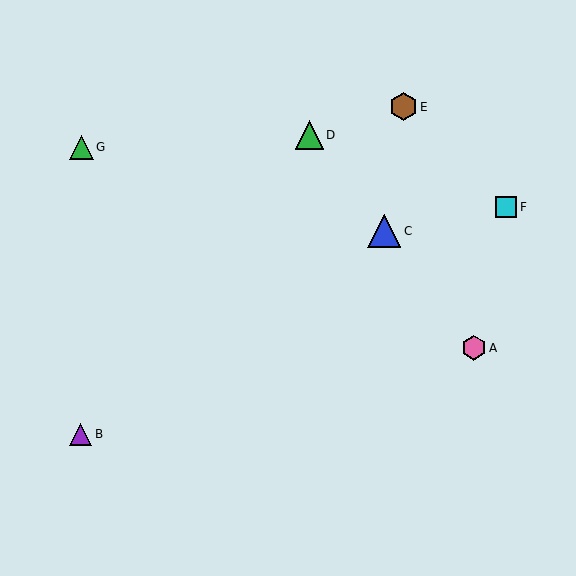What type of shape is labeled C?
Shape C is a blue triangle.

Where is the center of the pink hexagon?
The center of the pink hexagon is at (474, 348).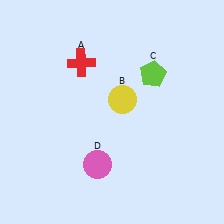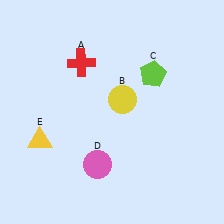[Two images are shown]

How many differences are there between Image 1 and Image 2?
There is 1 difference between the two images.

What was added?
A yellow triangle (E) was added in Image 2.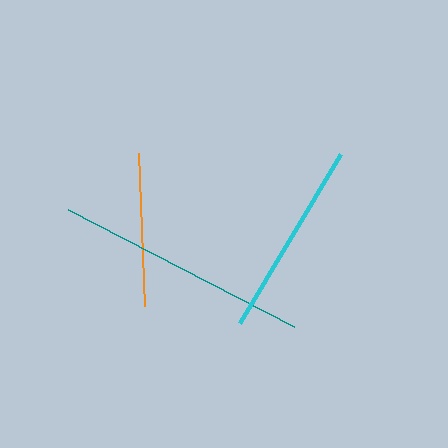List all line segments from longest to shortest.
From longest to shortest: teal, cyan, orange.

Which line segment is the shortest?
The orange line is the shortest at approximately 153 pixels.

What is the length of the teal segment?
The teal segment is approximately 254 pixels long.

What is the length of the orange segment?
The orange segment is approximately 153 pixels long.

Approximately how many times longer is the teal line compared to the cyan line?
The teal line is approximately 1.3 times the length of the cyan line.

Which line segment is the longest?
The teal line is the longest at approximately 254 pixels.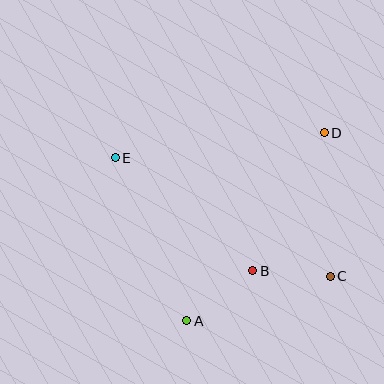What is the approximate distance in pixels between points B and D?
The distance between B and D is approximately 156 pixels.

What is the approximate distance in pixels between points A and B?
The distance between A and B is approximately 82 pixels.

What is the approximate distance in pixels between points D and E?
The distance between D and E is approximately 211 pixels.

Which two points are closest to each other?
Points B and C are closest to each other.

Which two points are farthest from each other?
Points C and E are farthest from each other.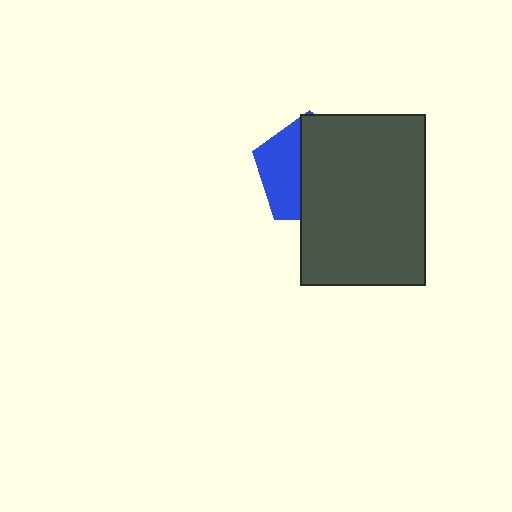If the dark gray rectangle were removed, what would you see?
You would see the complete blue pentagon.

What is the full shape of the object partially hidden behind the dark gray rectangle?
The partially hidden object is a blue pentagon.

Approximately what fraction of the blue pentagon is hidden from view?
Roughly 62% of the blue pentagon is hidden behind the dark gray rectangle.